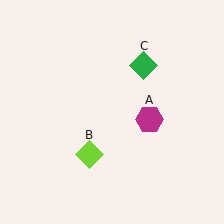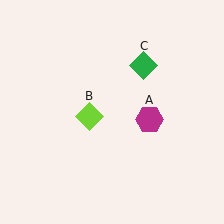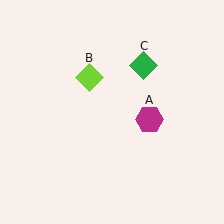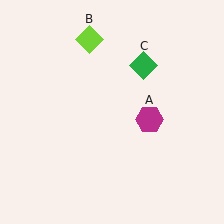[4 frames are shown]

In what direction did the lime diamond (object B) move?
The lime diamond (object B) moved up.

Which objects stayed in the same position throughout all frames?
Magenta hexagon (object A) and green diamond (object C) remained stationary.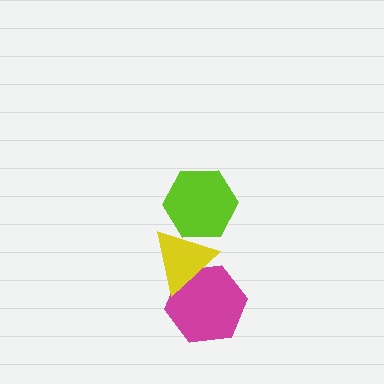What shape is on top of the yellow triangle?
The lime hexagon is on top of the yellow triangle.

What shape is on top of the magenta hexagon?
The yellow triangle is on top of the magenta hexagon.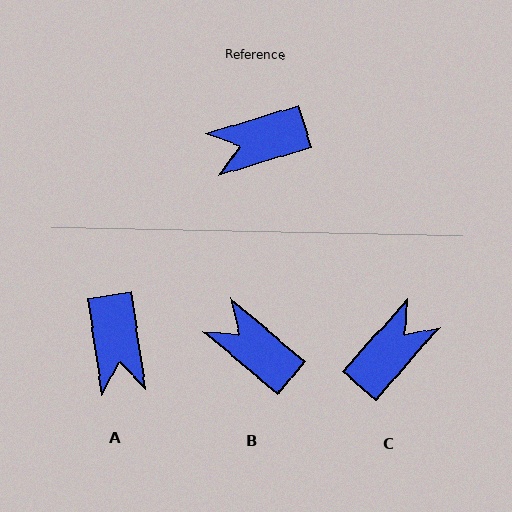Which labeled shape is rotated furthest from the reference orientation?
C, about 148 degrees away.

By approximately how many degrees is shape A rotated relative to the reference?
Approximately 81 degrees counter-clockwise.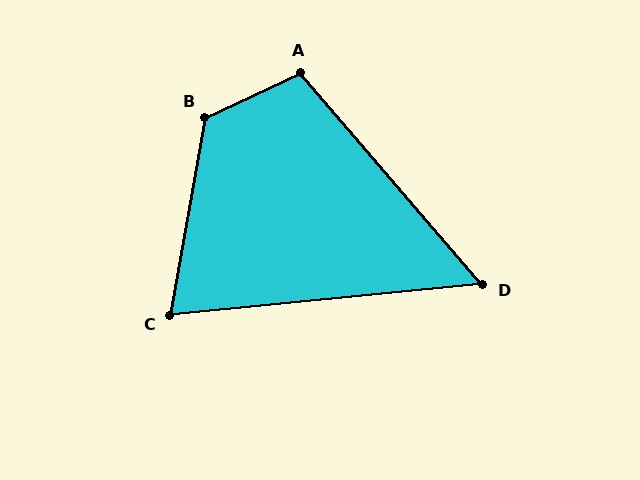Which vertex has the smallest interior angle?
D, at approximately 55 degrees.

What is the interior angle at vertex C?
Approximately 74 degrees (acute).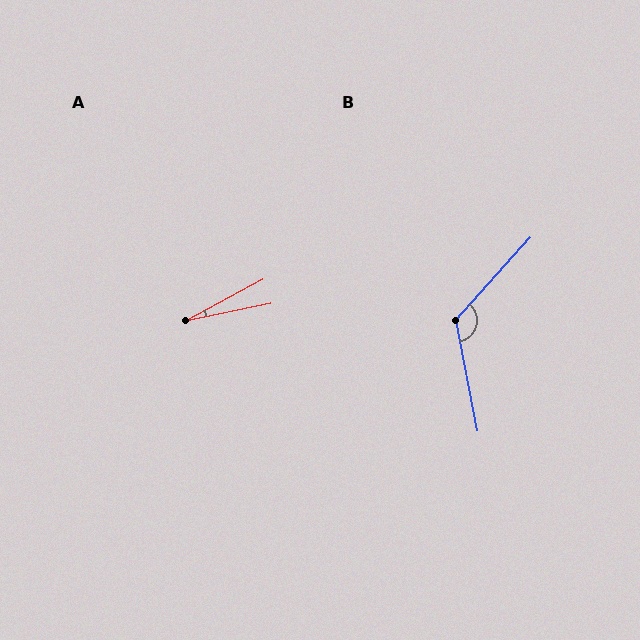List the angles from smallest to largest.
A (17°), B (127°).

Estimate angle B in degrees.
Approximately 127 degrees.